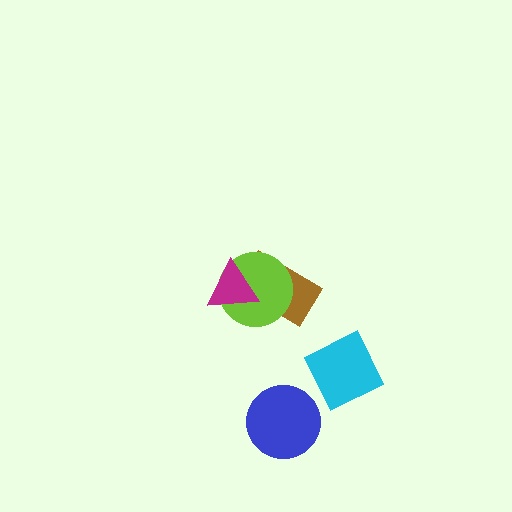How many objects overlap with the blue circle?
0 objects overlap with the blue circle.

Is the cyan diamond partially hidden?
No, no other shape covers it.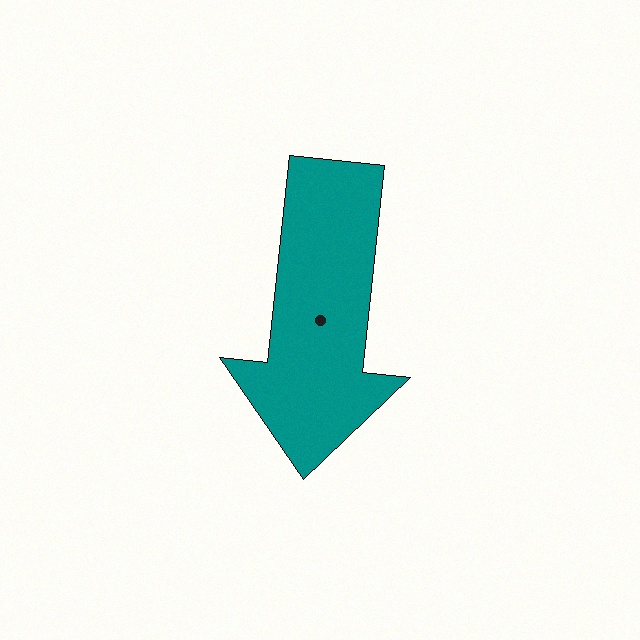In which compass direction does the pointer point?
South.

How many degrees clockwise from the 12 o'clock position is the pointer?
Approximately 186 degrees.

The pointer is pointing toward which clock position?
Roughly 6 o'clock.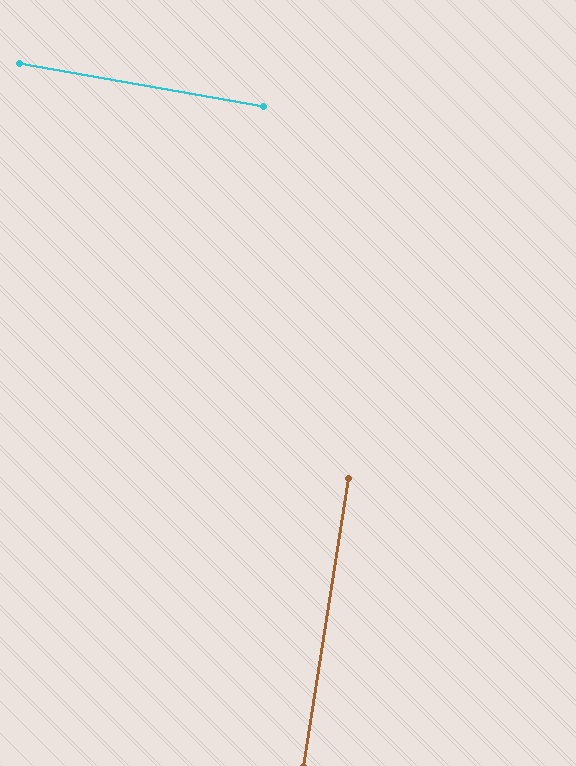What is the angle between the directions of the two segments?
Approximately 89 degrees.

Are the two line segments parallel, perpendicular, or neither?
Perpendicular — they meet at approximately 89°.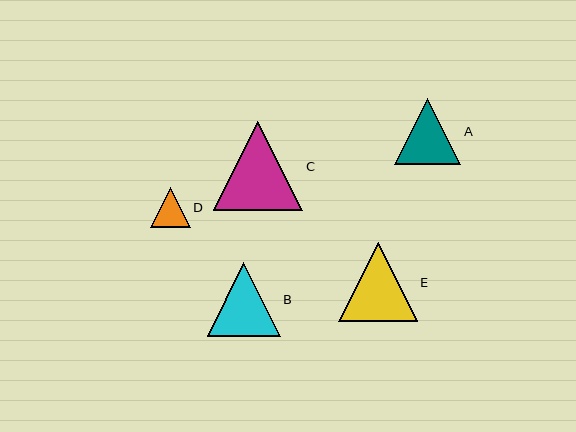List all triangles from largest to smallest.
From largest to smallest: C, E, B, A, D.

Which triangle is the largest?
Triangle C is the largest with a size of approximately 89 pixels.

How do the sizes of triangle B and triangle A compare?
Triangle B and triangle A are approximately the same size.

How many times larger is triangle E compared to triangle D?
Triangle E is approximately 2.0 times the size of triangle D.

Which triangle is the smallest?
Triangle D is the smallest with a size of approximately 40 pixels.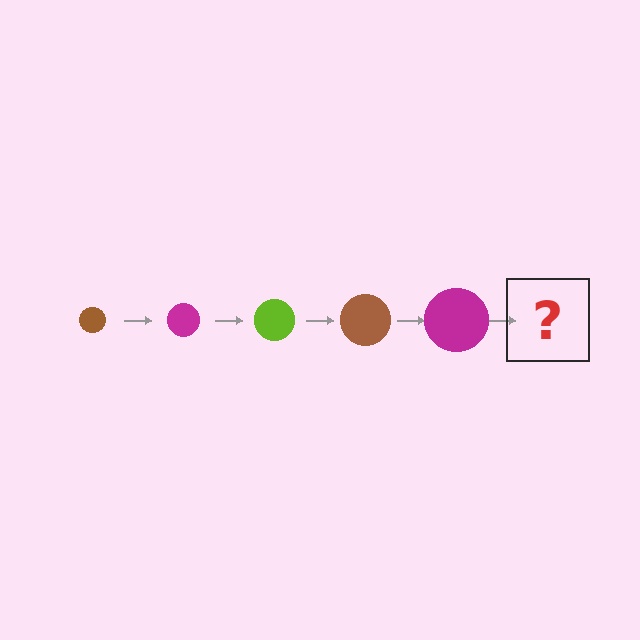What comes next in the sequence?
The next element should be a lime circle, larger than the previous one.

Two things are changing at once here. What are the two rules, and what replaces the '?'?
The two rules are that the circle grows larger each step and the color cycles through brown, magenta, and lime. The '?' should be a lime circle, larger than the previous one.